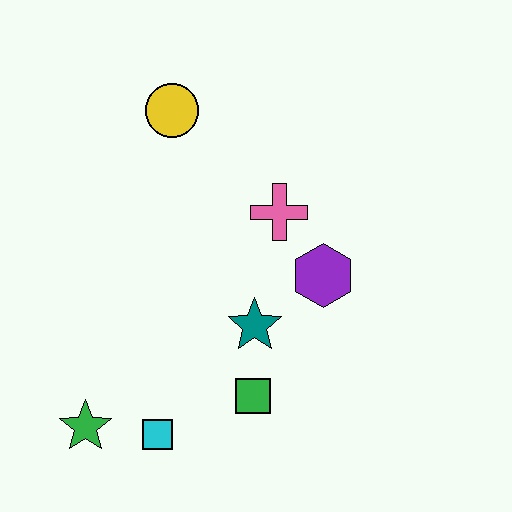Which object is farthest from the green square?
The yellow circle is farthest from the green square.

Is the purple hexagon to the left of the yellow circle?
No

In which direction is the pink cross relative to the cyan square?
The pink cross is above the cyan square.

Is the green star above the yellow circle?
No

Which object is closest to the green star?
The cyan square is closest to the green star.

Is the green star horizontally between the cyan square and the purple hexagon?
No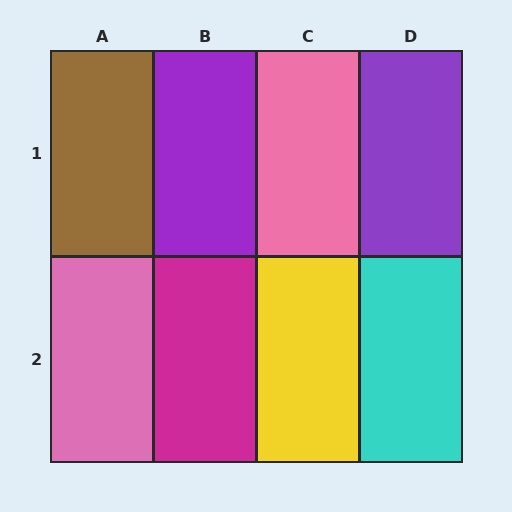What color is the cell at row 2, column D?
Cyan.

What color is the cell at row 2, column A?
Pink.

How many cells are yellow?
1 cell is yellow.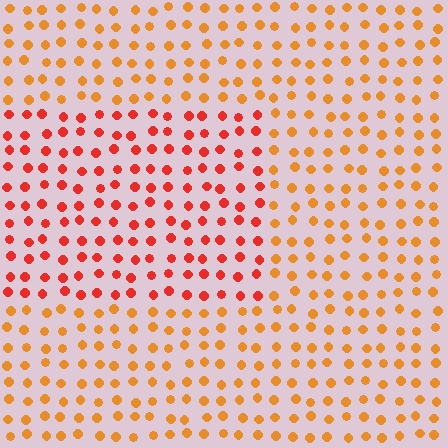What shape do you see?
I see a rectangle.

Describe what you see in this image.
The image is filled with small orange elements in a uniform arrangement. A rectangle-shaped region is visible where the elements are tinted to a slightly different hue, forming a subtle color boundary.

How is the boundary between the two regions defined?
The boundary is defined purely by a slight shift in hue (about 31 degrees). Spacing, size, and orientation are identical on both sides.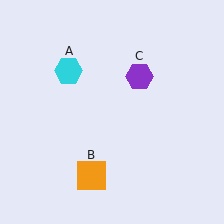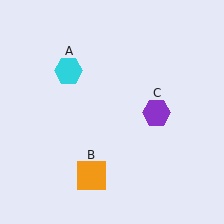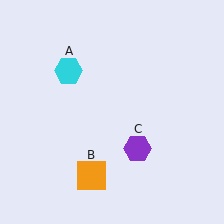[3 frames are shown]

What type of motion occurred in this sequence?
The purple hexagon (object C) rotated clockwise around the center of the scene.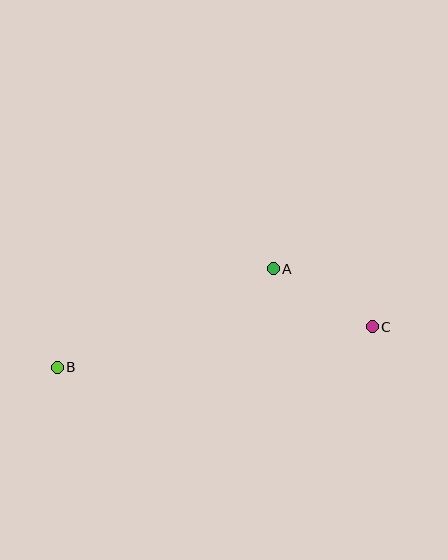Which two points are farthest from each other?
Points B and C are farthest from each other.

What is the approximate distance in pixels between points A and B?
The distance between A and B is approximately 237 pixels.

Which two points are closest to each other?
Points A and C are closest to each other.